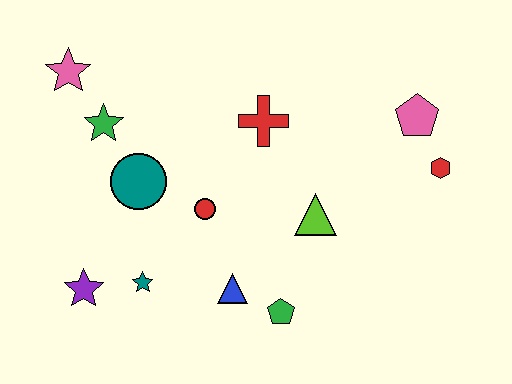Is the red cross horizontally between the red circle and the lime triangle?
Yes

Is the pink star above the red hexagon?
Yes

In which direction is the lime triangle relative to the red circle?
The lime triangle is to the right of the red circle.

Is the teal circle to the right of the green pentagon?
No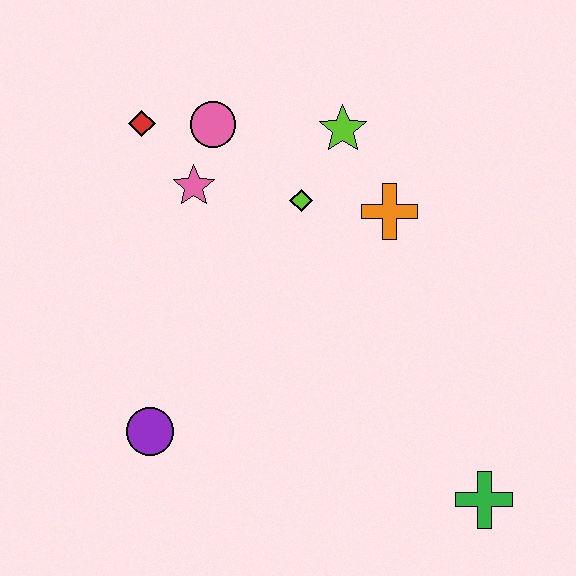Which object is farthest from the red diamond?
The green cross is farthest from the red diamond.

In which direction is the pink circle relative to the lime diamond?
The pink circle is to the left of the lime diamond.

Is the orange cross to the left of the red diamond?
No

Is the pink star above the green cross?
Yes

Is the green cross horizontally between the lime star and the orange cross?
No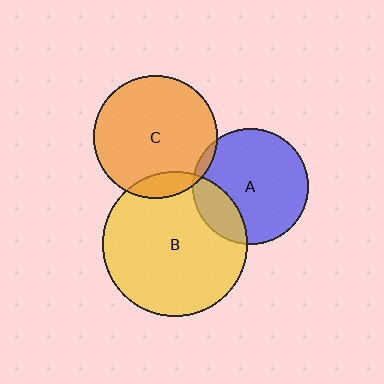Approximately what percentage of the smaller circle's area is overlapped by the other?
Approximately 5%.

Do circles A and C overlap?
Yes.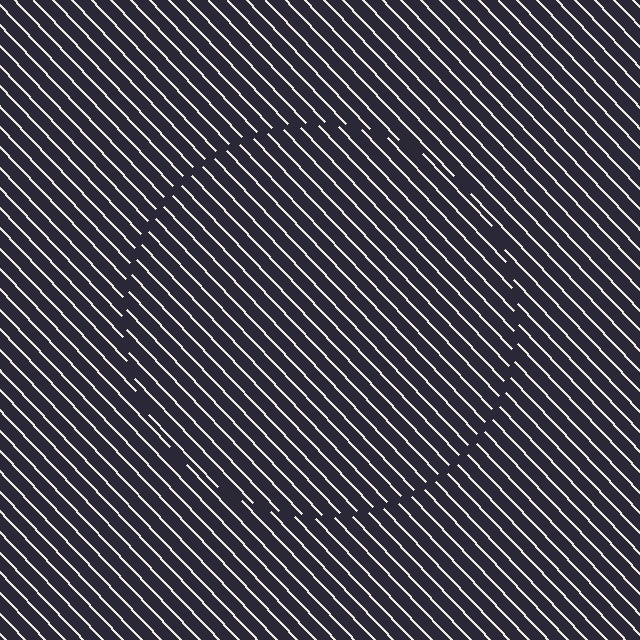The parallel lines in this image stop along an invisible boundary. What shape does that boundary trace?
An illusory circle. The interior of the shape contains the same grating, shifted by half a period — the contour is defined by the phase discontinuity where line-ends from the inner and outer gratings abut.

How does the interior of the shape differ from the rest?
The interior of the shape contains the same grating, shifted by half a period — the contour is defined by the phase discontinuity where line-ends from the inner and outer gratings abut.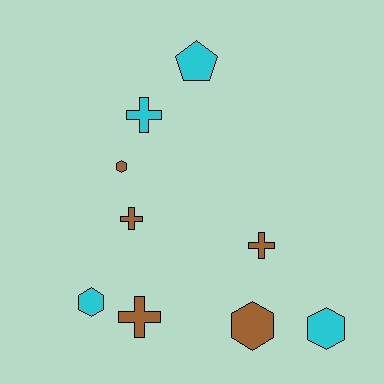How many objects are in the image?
There are 9 objects.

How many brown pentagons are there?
There are no brown pentagons.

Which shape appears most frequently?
Hexagon, with 4 objects.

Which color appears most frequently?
Brown, with 5 objects.